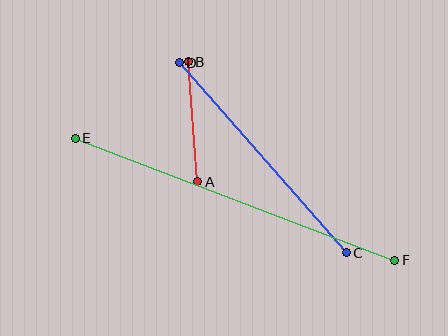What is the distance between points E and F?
The distance is approximately 342 pixels.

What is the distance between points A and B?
The distance is approximately 120 pixels.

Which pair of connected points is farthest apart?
Points E and F are farthest apart.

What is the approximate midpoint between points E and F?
The midpoint is at approximately (235, 199) pixels.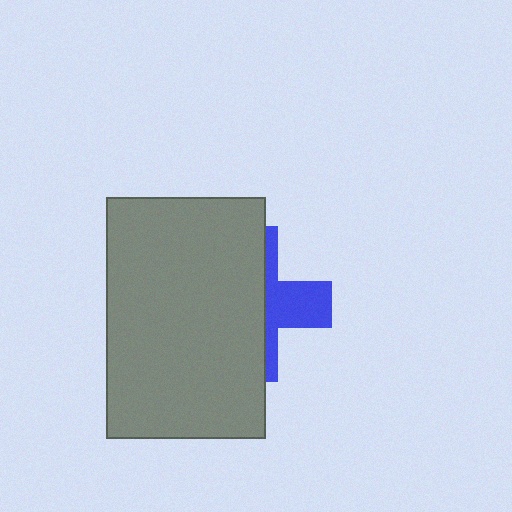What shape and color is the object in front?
The object in front is a gray rectangle.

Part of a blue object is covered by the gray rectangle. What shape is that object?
It is a cross.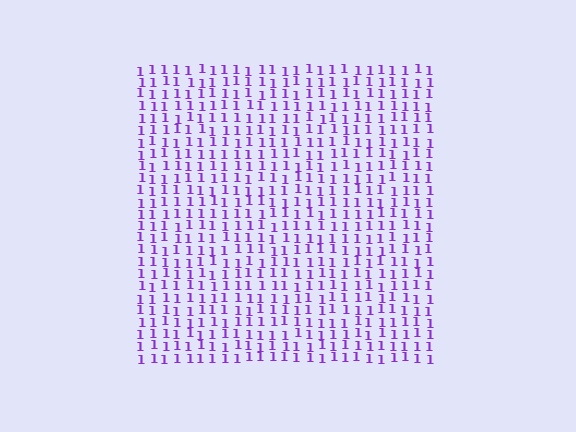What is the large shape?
The large shape is a square.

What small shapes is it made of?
It is made of small digit 1's.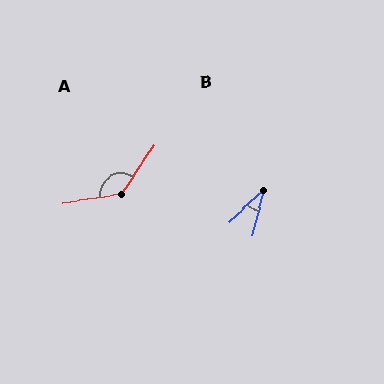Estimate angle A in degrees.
Approximately 133 degrees.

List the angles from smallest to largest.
B (33°), A (133°).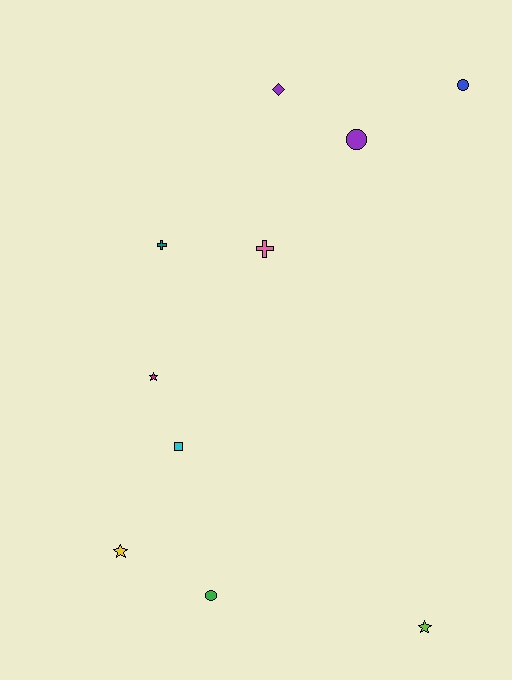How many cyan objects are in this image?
There is 1 cyan object.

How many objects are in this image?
There are 10 objects.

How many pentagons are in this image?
There are no pentagons.